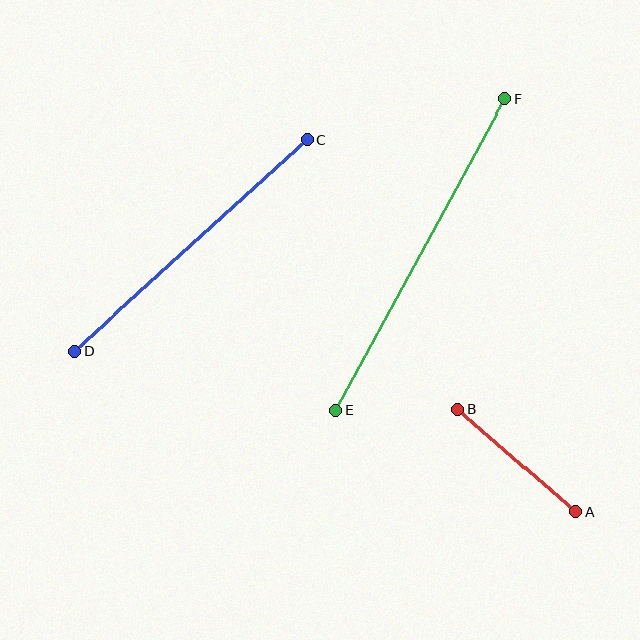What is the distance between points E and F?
The distance is approximately 355 pixels.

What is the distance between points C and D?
The distance is approximately 314 pixels.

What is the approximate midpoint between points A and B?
The midpoint is at approximately (517, 461) pixels.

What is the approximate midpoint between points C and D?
The midpoint is at approximately (191, 245) pixels.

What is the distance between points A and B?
The distance is approximately 157 pixels.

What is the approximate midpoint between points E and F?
The midpoint is at approximately (421, 254) pixels.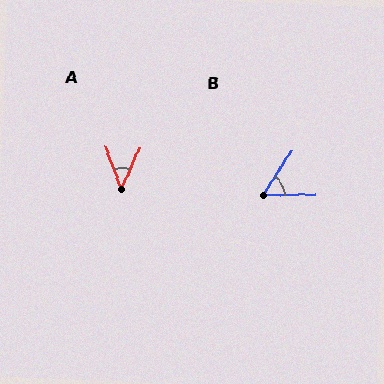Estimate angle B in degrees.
Approximately 57 degrees.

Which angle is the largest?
B, at approximately 57 degrees.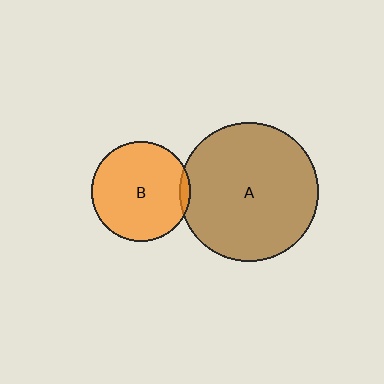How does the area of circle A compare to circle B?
Approximately 2.0 times.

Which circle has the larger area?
Circle A (brown).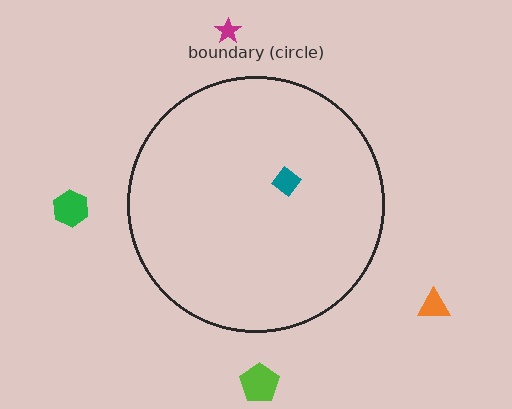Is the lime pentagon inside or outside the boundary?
Outside.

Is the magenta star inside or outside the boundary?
Outside.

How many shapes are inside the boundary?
1 inside, 4 outside.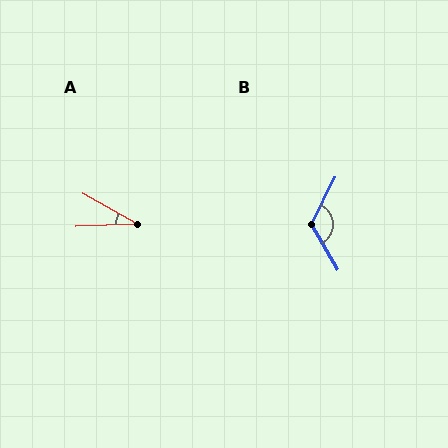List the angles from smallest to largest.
A (31°), B (123°).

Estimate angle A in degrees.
Approximately 31 degrees.